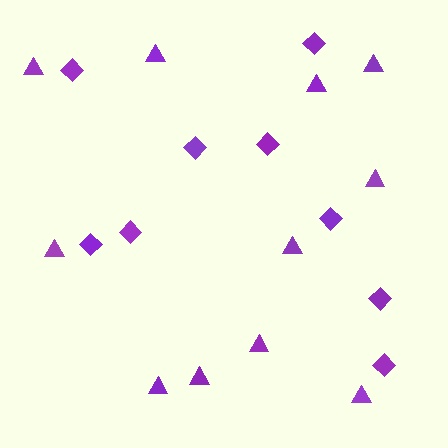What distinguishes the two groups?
There are 2 groups: one group of triangles (11) and one group of diamonds (9).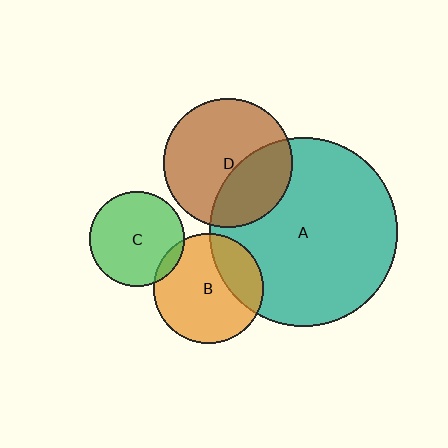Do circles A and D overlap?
Yes.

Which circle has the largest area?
Circle A (teal).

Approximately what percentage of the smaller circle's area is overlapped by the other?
Approximately 35%.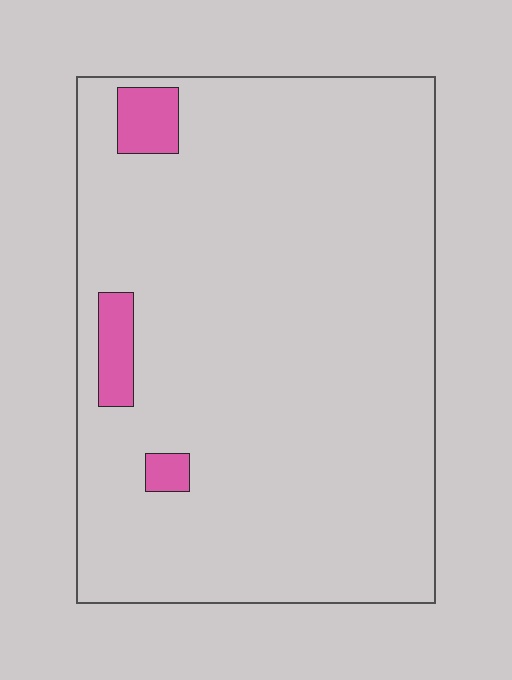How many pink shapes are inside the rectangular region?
3.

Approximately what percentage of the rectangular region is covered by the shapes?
Approximately 5%.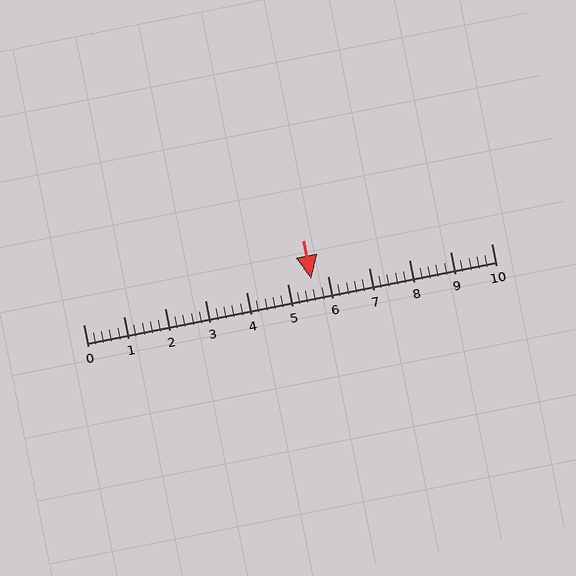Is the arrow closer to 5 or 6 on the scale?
The arrow is closer to 6.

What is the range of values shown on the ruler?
The ruler shows values from 0 to 10.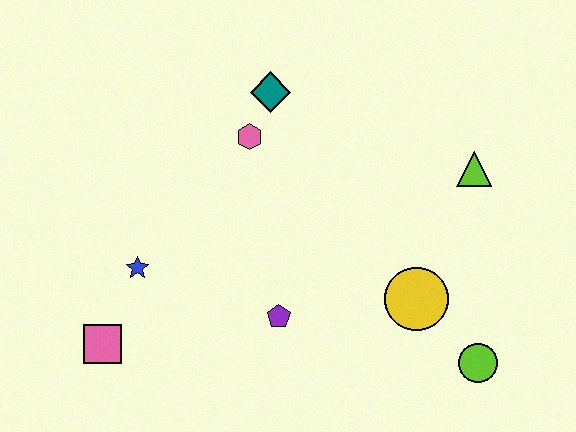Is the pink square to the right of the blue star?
No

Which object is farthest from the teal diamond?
The lime circle is farthest from the teal diamond.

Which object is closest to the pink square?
The blue star is closest to the pink square.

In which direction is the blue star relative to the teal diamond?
The blue star is below the teal diamond.